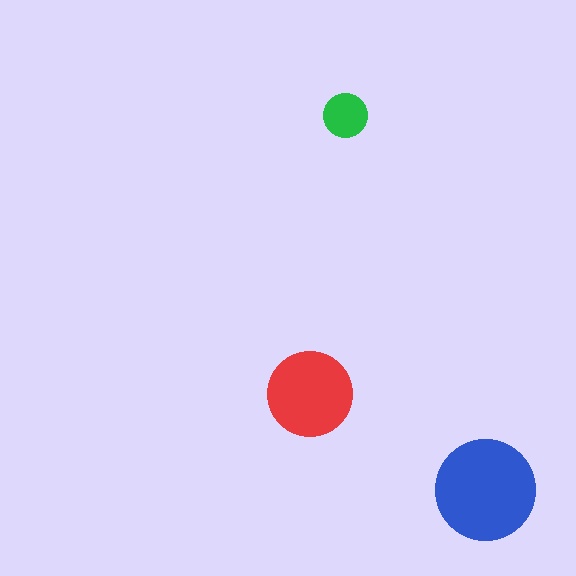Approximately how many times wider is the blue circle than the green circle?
About 2.5 times wider.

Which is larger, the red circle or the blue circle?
The blue one.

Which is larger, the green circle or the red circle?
The red one.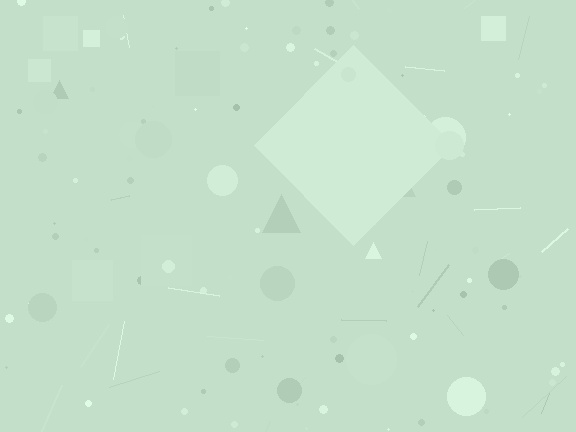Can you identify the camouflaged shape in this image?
The camouflaged shape is a diamond.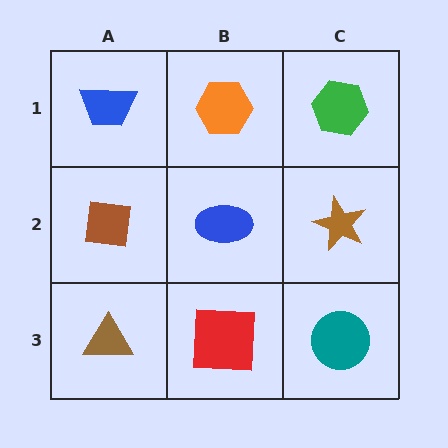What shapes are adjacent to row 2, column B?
An orange hexagon (row 1, column B), a red square (row 3, column B), a brown square (row 2, column A), a brown star (row 2, column C).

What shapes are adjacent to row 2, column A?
A blue trapezoid (row 1, column A), a brown triangle (row 3, column A), a blue ellipse (row 2, column B).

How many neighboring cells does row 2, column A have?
3.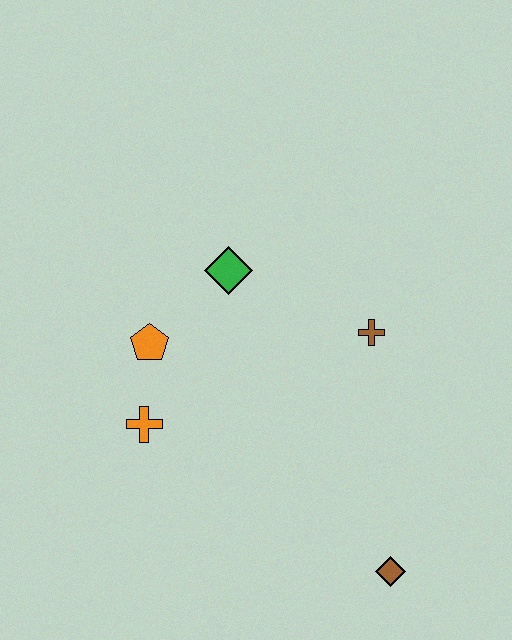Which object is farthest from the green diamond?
The brown diamond is farthest from the green diamond.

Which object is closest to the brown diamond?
The brown cross is closest to the brown diamond.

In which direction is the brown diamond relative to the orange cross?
The brown diamond is to the right of the orange cross.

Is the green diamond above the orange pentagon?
Yes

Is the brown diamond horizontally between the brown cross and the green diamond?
No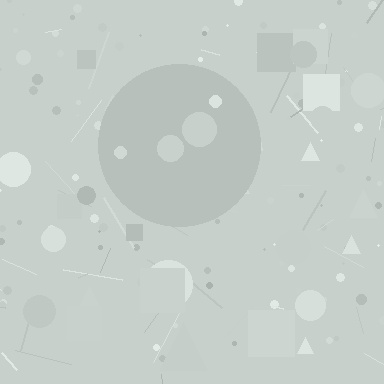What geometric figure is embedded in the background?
A circle is embedded in the background.